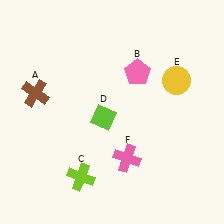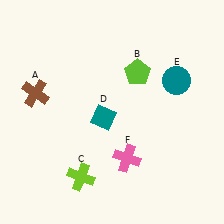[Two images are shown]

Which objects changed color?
B changed from pink to lime. D changed from lime to teal. E changed from yellow to teal.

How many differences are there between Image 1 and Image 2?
There are 3 differences between the two images.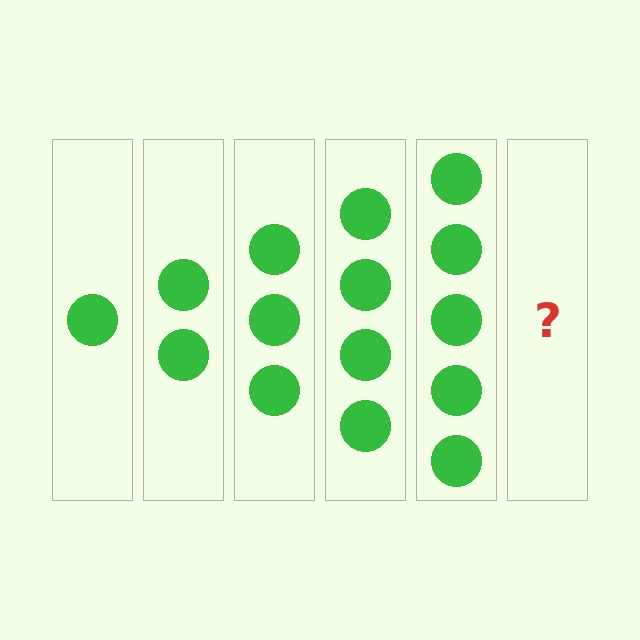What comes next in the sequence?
The next element should be 6 circles.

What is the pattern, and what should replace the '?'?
The pattern is that each step adds one more circle. The '?' should be 6 circles.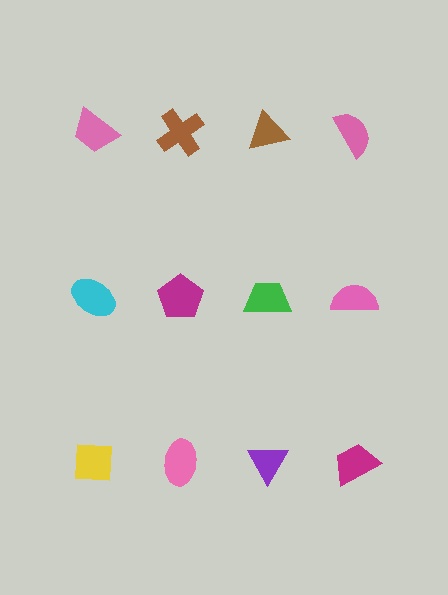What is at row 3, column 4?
A magenta trapezoid.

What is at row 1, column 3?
A brown triangle.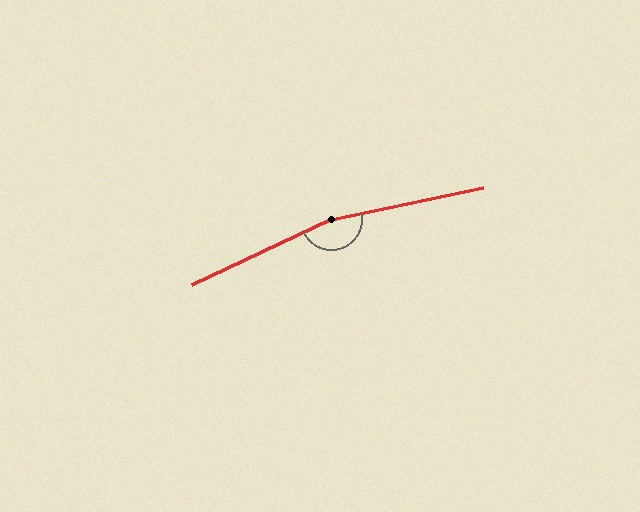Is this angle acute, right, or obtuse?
It is obtuse.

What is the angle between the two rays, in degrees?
Approximately 167 degrees.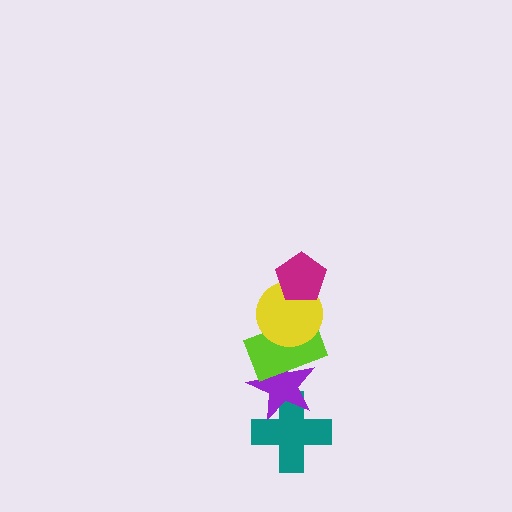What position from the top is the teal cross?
The teal cross is 5th from the top.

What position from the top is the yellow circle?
The yellow circle is 2nd from the top.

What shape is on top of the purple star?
The lime rectangle is on top of the purple star.